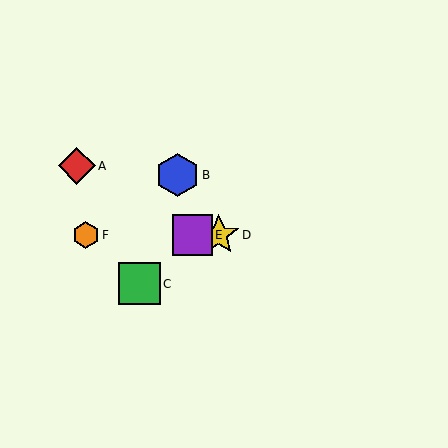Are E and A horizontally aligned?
No, E is at y≈235 and A is at y≈166.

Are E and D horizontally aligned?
Yes, both are at y≈235.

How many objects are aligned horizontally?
3 objects (D, E, F) are aligned horizontally.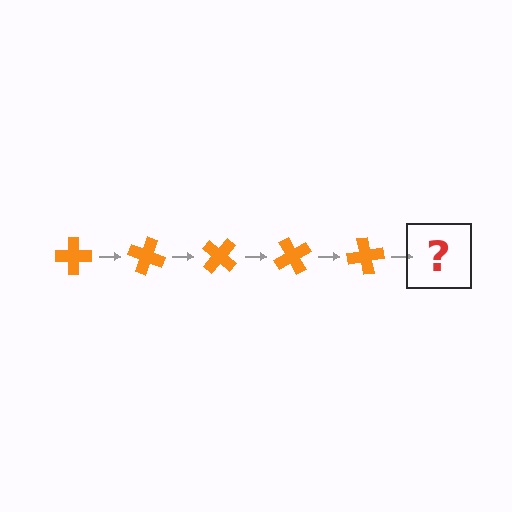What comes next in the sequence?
The next element should be an orange cross rotated 100 degrees.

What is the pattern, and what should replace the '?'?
The pattern is that the cross rotates 20 degrees each step. The '?' should be an orange cross rotated 100 degrees.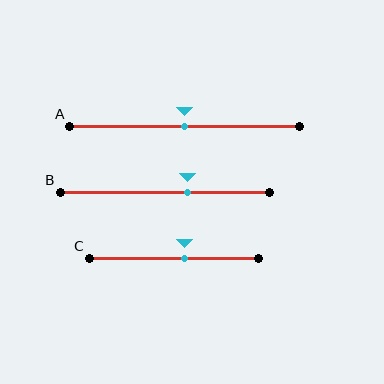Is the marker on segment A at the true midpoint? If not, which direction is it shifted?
Yes, the marker on segment A is at the true midpoint.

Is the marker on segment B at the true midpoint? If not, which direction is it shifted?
No, the marker on segment B is shifted to the right by about 11% of the segment length.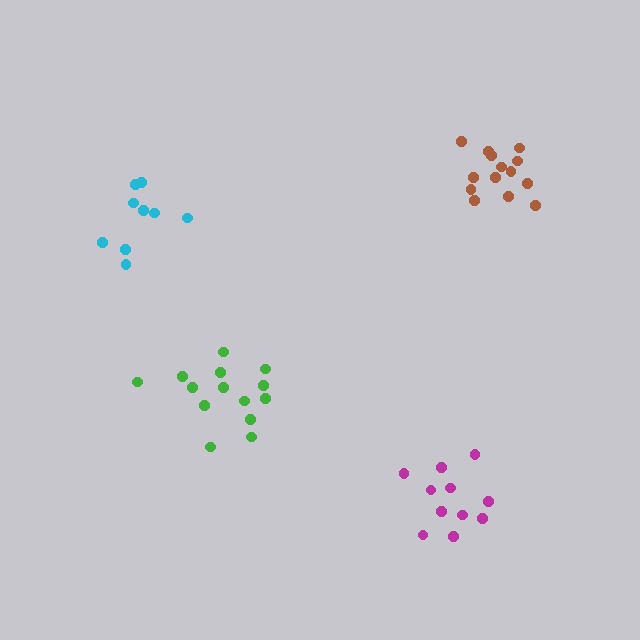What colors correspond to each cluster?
The clusters are colored: cyan, brown, magenta, green.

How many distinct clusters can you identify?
There are 4 distinct clusters.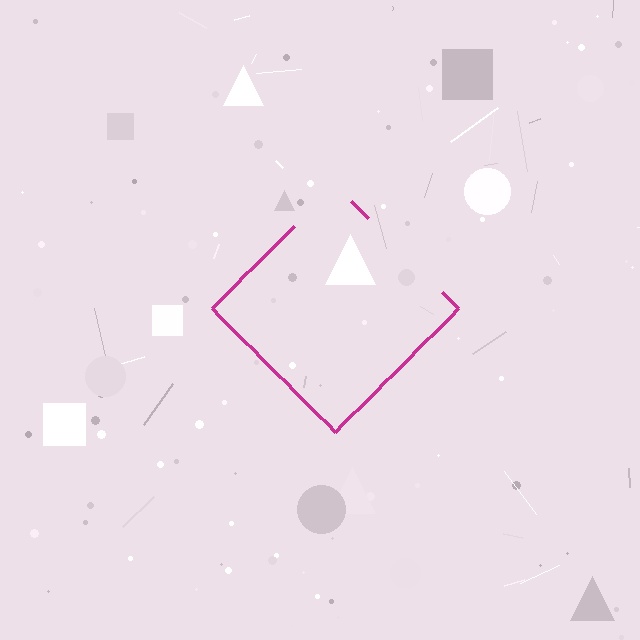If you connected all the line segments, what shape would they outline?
They would outline a diamond.